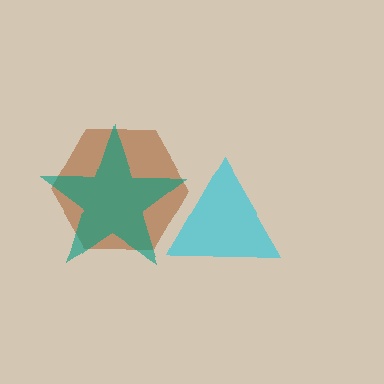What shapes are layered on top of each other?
The layered shapes are: a cyan triangle, a brown hexagon, a teal star.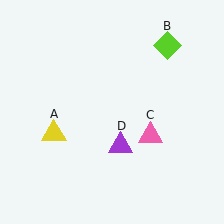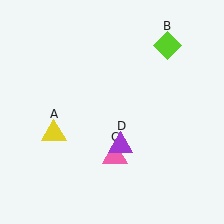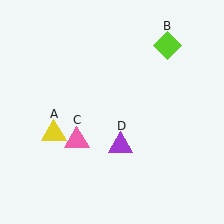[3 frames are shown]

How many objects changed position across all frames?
1 object changed position: pink triangle (object C).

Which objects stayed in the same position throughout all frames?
Yellow triangle (object A) and lime diamond (object B) and purple triangle (object D) remained stationary.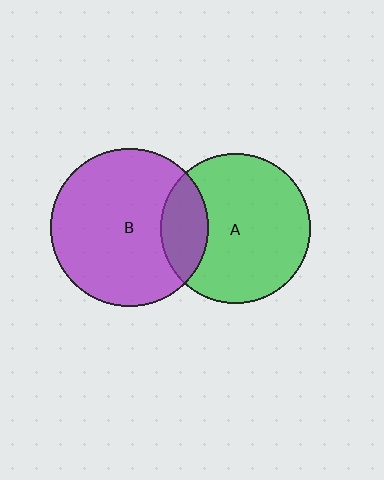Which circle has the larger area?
Circle B (purple).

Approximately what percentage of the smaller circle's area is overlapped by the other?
Approximately 20%.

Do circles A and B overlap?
Yes.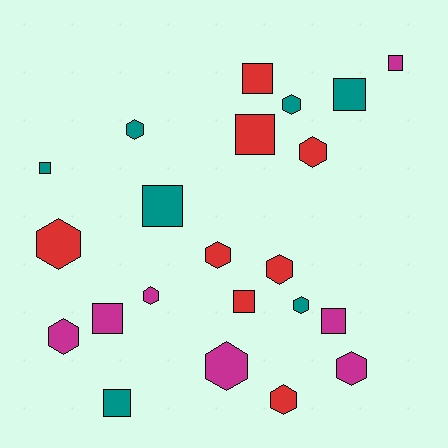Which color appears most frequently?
Red, with 8 objects.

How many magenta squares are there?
There are 3 magenta squares.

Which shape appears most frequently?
Hexagon, with 12 objects.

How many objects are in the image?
There are 22 objects.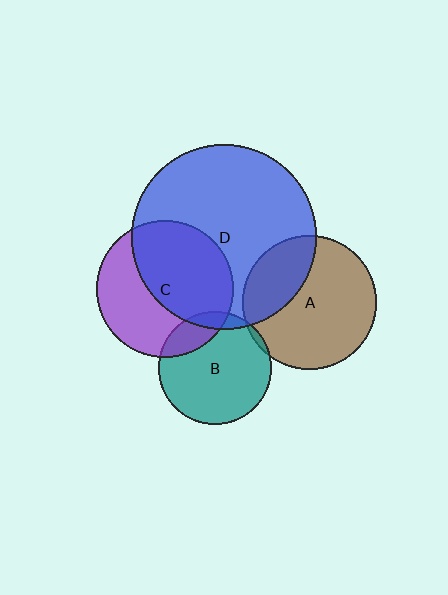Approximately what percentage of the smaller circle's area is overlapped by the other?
Approximately 10%.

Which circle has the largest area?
Circle D (blue).